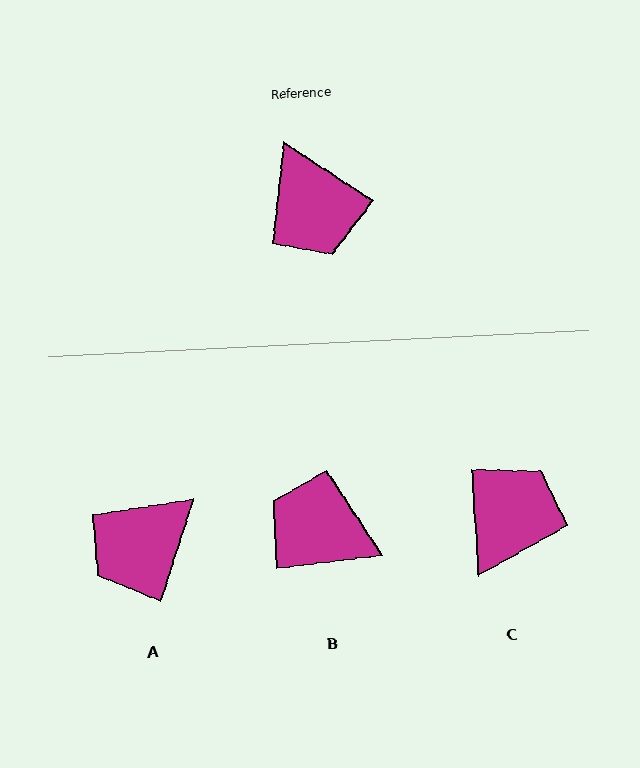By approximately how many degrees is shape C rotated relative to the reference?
Approximately 126 degrees counter-clockwise.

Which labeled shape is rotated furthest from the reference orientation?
B, about 140 degrees away.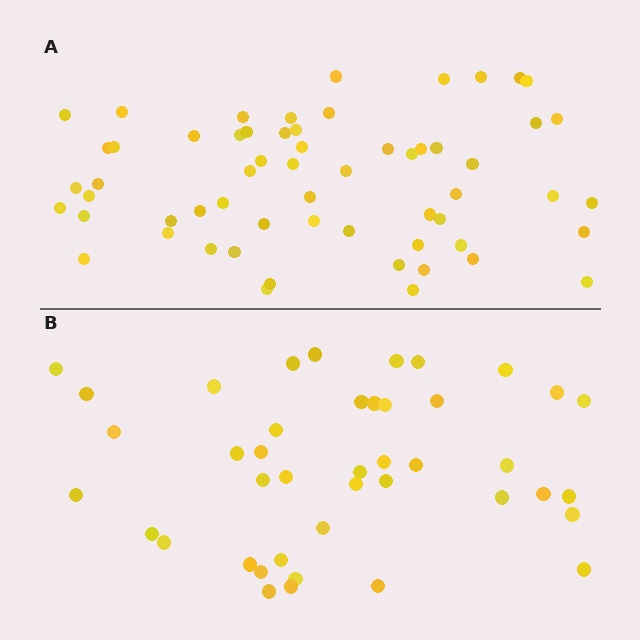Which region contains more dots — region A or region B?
Region A (the top region) has more dots.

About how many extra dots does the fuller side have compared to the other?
Region A has approximately 20 more dots than region B.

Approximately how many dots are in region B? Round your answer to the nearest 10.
About 40 dots. (The exact count is 42, which rounds to 40.)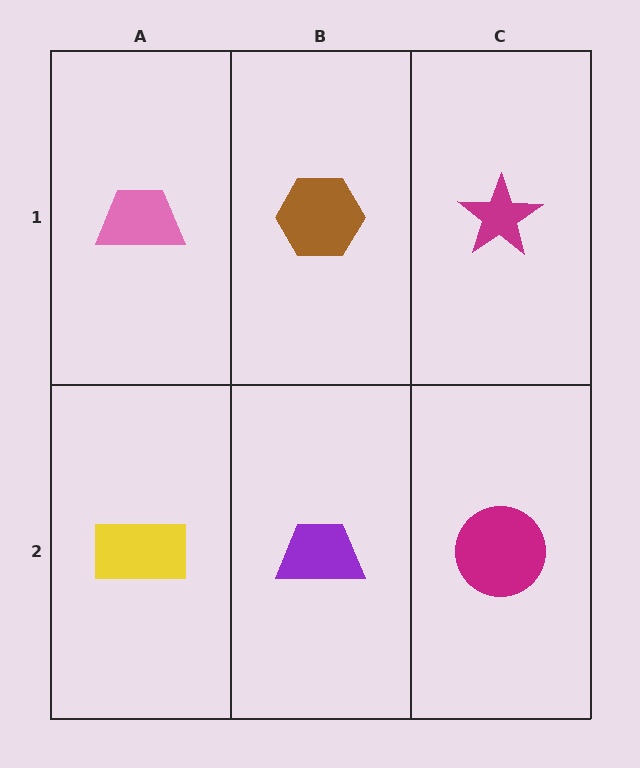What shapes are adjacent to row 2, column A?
A pink trapezoid (row 1, column A), a purple trapezoid (row 2, column B).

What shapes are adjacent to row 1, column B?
A purple trapezoid (row 2, column B), a pink trapezoid (row 1, column A), a magenta star (row 1, column C).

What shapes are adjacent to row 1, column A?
A yellow rectangle (row 2, column A), a brown hexagon (row 1, column B).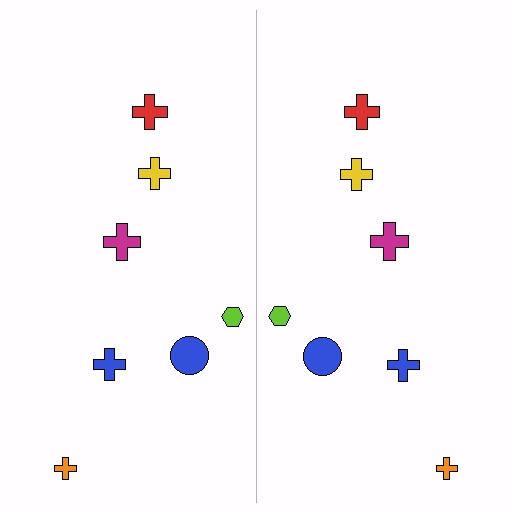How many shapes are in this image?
There are 14 shapes in this image.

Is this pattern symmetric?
Yes, this pattern has bilateral (reflection) symmetry.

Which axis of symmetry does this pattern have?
The pattern has a vertical axis of symmetry running through the center of the image.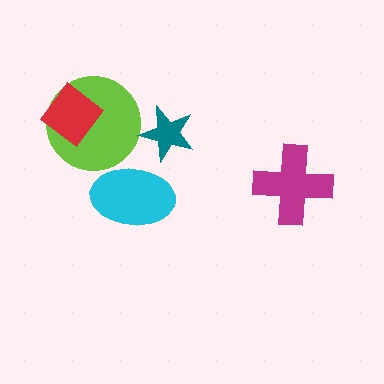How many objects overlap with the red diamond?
1 object overlaps with the red diamond.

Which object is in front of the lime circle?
The red diamond is in front of the lime circle.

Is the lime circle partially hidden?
Yes, it is partially covered by another shape.